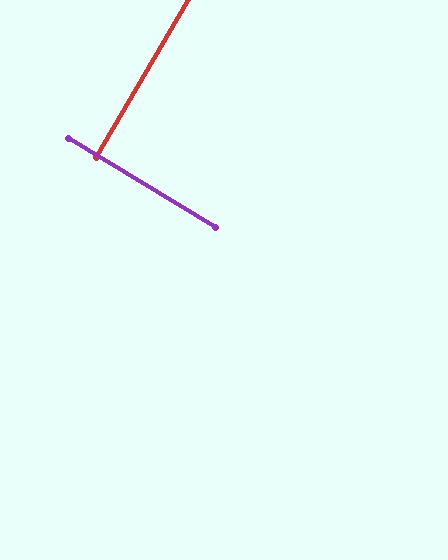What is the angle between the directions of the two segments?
Approximately 89 degrees.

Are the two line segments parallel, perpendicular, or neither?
Perpendicular — they meet at approximately 89°.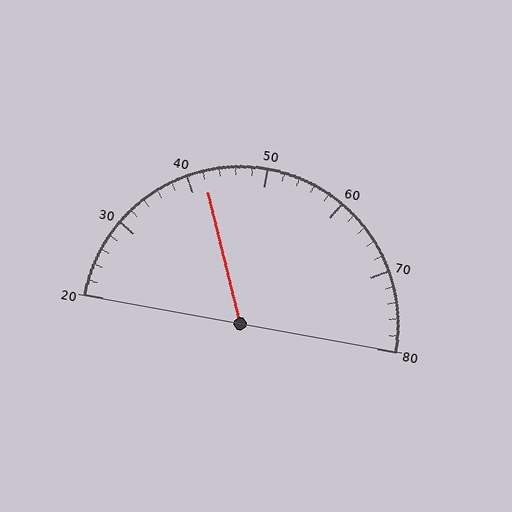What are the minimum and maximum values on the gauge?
The gauge ranges from 20 to 80.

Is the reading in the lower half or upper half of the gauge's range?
The reading is in the lower half of the range (20 to 80).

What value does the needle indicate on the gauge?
The needle indicates approximately 42.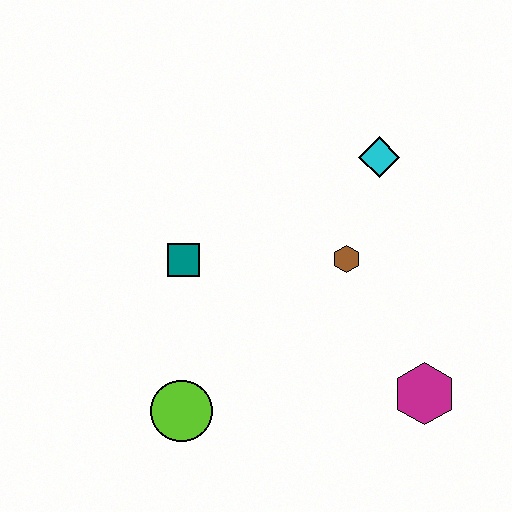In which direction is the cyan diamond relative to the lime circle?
The cyan diamond is above the lime circle.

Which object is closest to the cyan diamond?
The brown hexagon is closest to the cyan diamond.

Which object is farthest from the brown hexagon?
The lime circle is farthest from the brown hexagon.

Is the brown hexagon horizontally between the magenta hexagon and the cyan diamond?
No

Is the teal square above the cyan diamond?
No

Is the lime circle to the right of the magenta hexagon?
No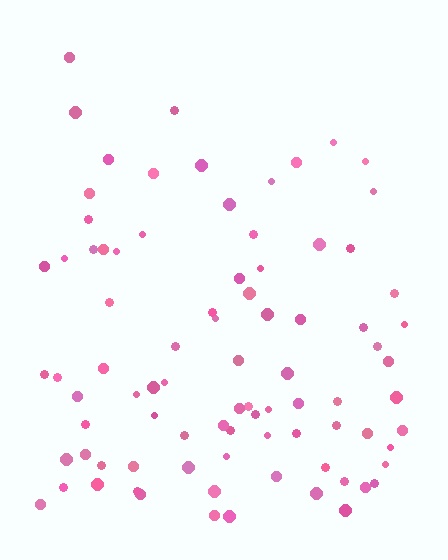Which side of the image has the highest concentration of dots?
The bottom.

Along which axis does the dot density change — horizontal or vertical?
Vertical.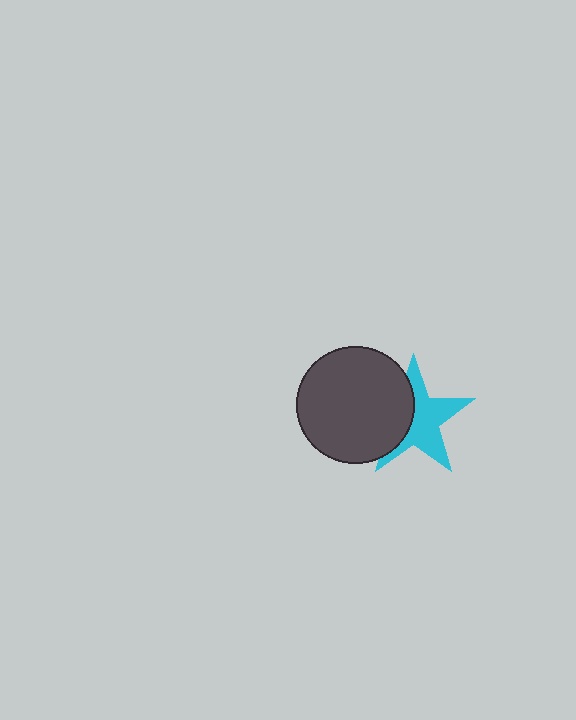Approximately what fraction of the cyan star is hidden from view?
Roughly 40% of the cyan star is hidden behind the dark gray circle.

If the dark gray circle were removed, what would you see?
You would see the complete cyan star.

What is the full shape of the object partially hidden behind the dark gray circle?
The partially hidden object is a cyan star.